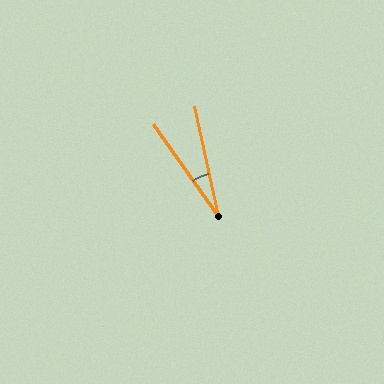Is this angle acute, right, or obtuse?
It is acute.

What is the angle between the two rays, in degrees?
Approximately 23 degrees.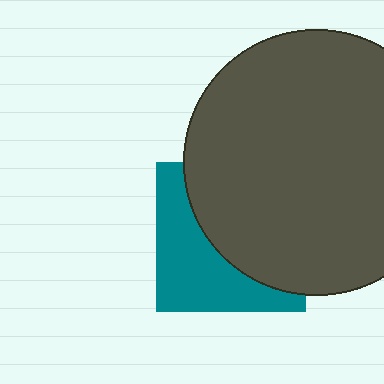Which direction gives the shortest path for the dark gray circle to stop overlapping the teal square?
Moving toward the upper-right gives the shortest separation.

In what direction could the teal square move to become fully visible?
The teal square could move toward the lower-left. That would shift it out from behind the dark gray circle entirely.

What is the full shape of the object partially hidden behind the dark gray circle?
The partially hidden object is a teal square.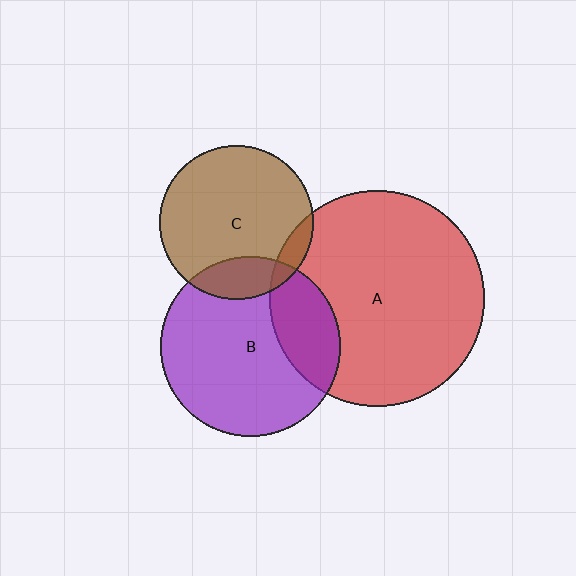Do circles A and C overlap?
Yes.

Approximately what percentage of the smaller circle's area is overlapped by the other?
Approximately 10%.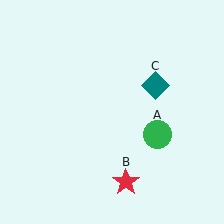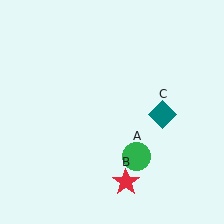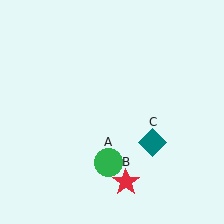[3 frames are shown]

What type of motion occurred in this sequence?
The green circle (object A), teal diamond (object C) rotated clockwise around the center of the scene.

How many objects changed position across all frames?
2 objects changed position: green circle (object A), teal diamond (object C).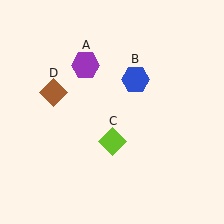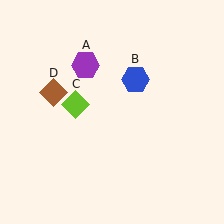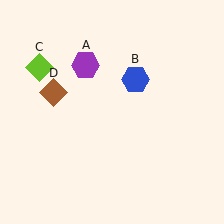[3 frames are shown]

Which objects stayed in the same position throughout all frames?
Purple hexagon (object A) and blue hexagon (object B) and brown diamond (object D) remained stationary.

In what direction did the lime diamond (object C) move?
The lime diamond (object C) moved up and to the left.